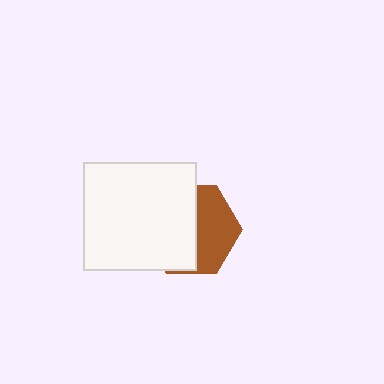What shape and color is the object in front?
The object in front is a white rectangle.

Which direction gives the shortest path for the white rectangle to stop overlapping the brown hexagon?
Moving left gives the shortest separation.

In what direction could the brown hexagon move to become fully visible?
The brown hexagon could move right. That would shift it out from behind the white rectangle entirely.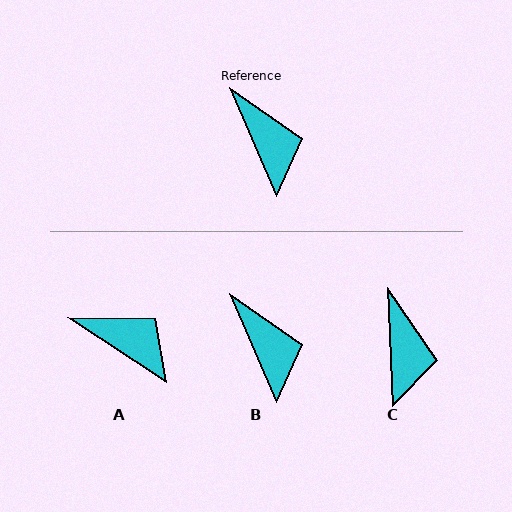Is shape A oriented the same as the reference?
No, it is off by about 34 degrees.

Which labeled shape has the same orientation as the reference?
B.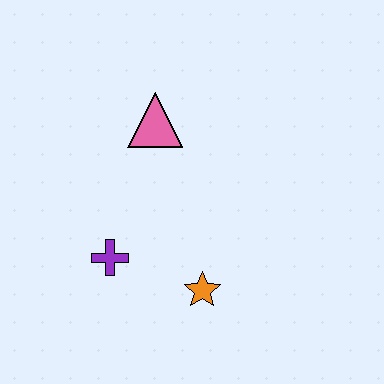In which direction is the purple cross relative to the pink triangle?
The purple cross is below the pink triangle.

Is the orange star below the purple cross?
Yes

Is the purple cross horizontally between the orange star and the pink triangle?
No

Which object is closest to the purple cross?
The orange star is closest to the purple cross.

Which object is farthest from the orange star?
The pink triangle is farthest from the orange star.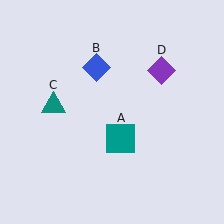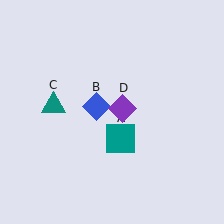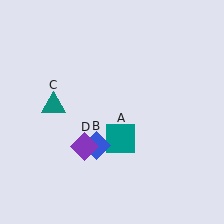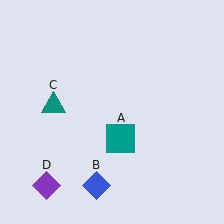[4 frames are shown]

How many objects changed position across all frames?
2 objects changed position: blue diamond (object B), purple diamond (object D).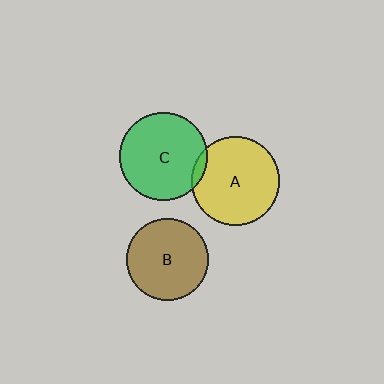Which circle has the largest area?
Circle A (yellow).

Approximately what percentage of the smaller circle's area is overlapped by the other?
Approximately 5%.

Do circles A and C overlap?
Yes.